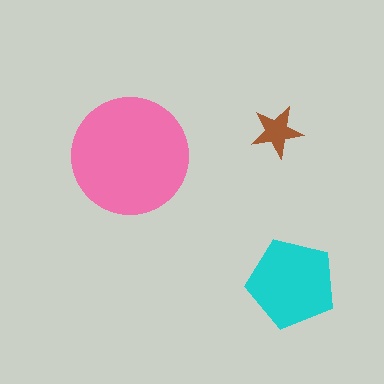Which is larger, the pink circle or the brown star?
The pink circle.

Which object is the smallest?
The brown star.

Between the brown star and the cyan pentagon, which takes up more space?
The cyan pentagon.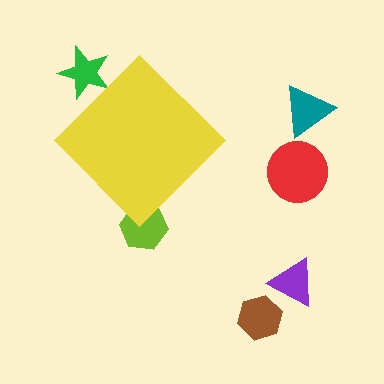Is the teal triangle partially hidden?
No, the teal triangle is fully visible.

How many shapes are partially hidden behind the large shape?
2 shapes are partially hidden.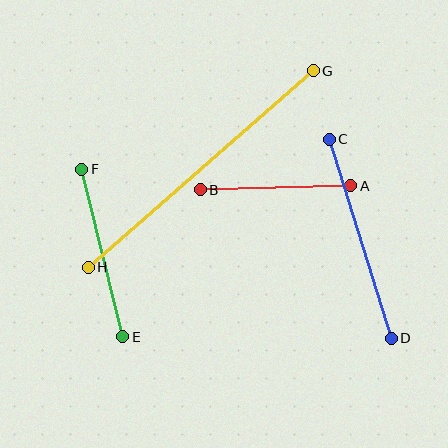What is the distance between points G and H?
The distance is approximately 299 pixels.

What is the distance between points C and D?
The distance is approximately 209 pixels.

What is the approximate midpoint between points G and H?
The midpoint is at approximately (201, 169) pixels.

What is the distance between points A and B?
The distance is approximately 150 pixels.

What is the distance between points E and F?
The distance is approximately 173 pixels.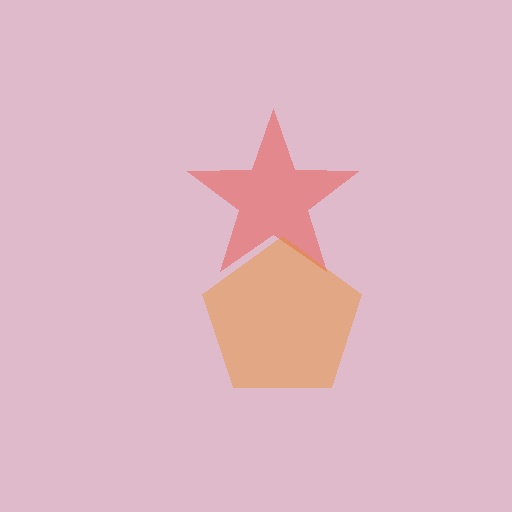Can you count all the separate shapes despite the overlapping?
Yes, there are 2 separate shapes.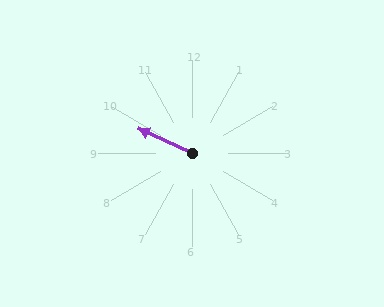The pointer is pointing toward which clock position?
Roughly 10 o'clock.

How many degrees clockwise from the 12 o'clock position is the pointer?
Approximately 295 degrees.